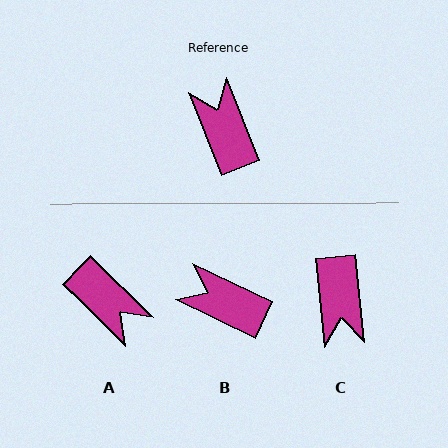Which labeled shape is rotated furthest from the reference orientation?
C, about 164 degrees away.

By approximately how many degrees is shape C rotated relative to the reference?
Approximately 164 degrees counter-clockwise.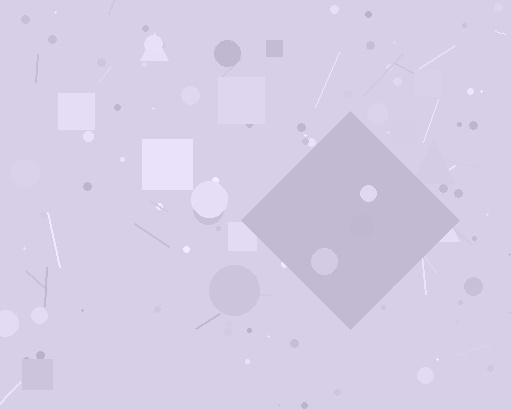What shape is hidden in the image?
A diamond is hidden in the image.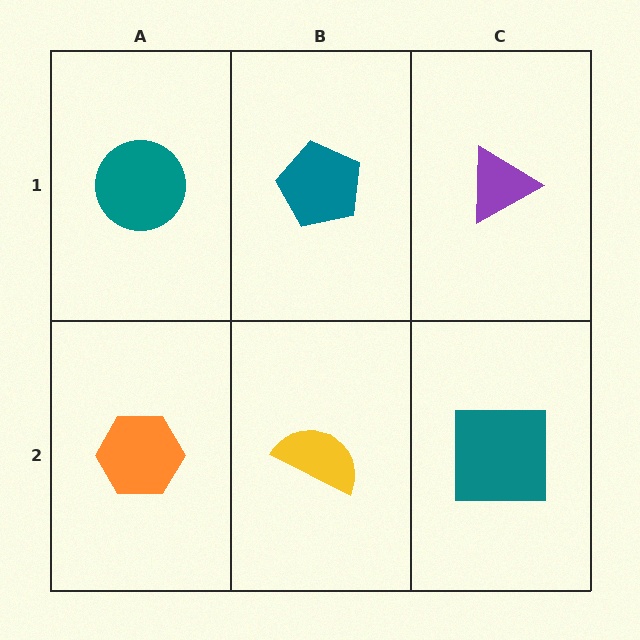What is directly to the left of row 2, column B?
An orange hexagon.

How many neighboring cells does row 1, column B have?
3.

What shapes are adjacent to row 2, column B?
A teal pentagon (row 1, column B), an orange hexagon (row 2, column A), a teal square (row 2, column C).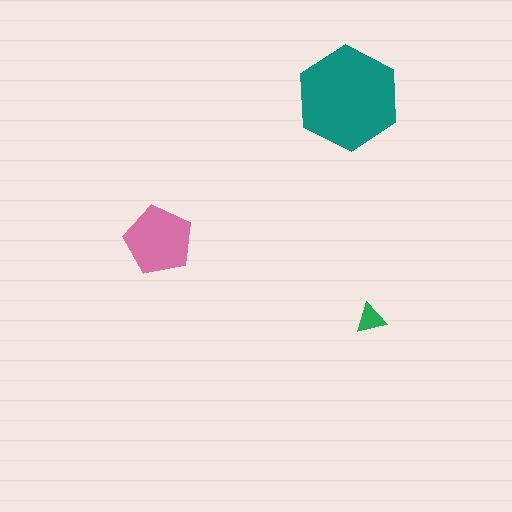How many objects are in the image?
There are 3 objects in the image.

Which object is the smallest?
The green triangle.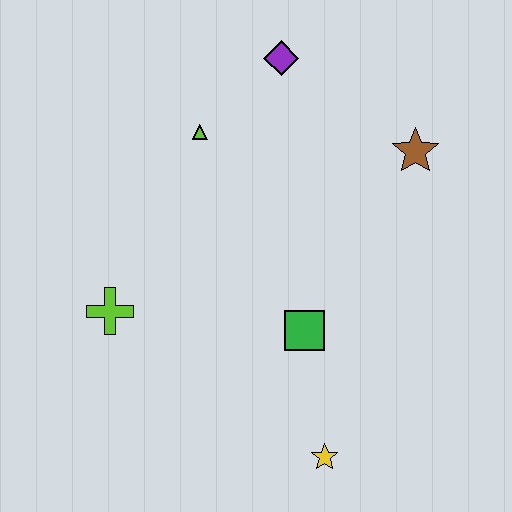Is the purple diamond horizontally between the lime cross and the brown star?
Yes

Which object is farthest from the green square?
The purple diamond is farthest from the green square.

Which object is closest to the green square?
The yellow star is closest to the green square.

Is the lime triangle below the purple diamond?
Yes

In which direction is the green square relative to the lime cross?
The green square is to the right of the lime cross.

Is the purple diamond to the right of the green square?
No